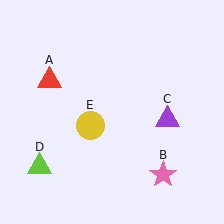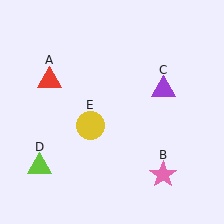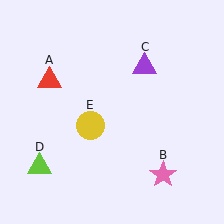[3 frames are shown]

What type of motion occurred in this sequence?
The purple triangle (object C) rotated counterclockwise around the center of the scene.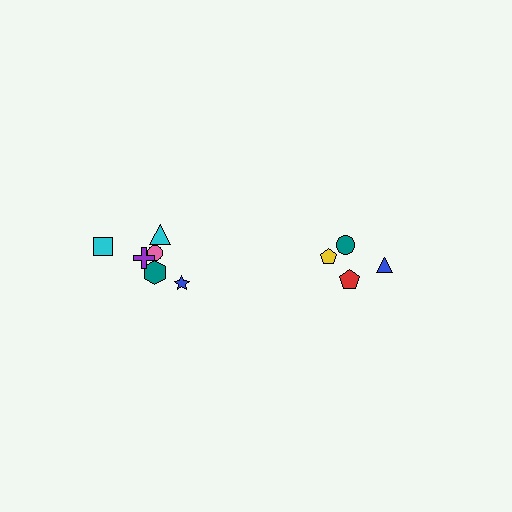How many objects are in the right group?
There are 4 objects.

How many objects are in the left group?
There are 6 objects.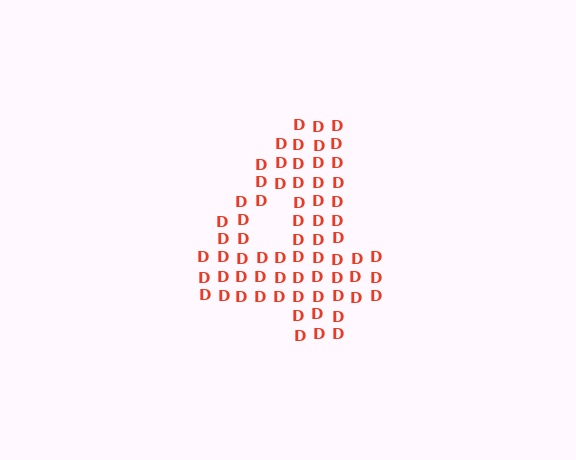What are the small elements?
The small elements are letter D's.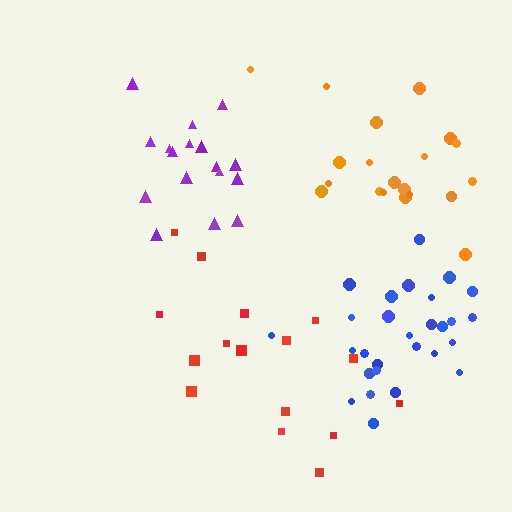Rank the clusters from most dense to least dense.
purple, blue, orange, red.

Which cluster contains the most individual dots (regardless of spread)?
Blue (28).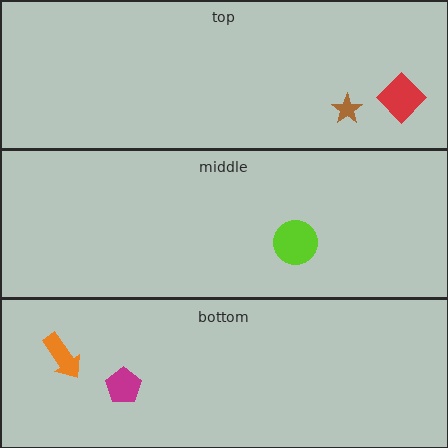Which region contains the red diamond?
The top region.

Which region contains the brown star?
The top region.